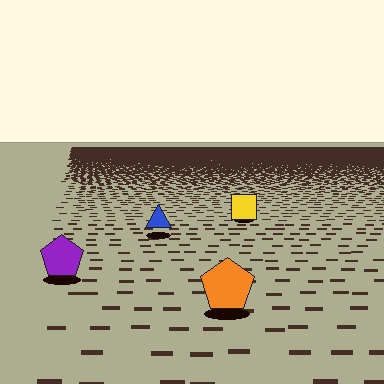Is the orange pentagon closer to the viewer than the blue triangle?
Yes. The orange pentagon is closer — you can tell from the texture gradient: the ground texture is coarser near it.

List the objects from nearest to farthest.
From nearest to farthest: the orange pentagon, the purple pentagon, the blue triangle, the yellow square.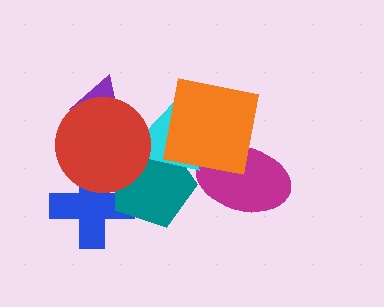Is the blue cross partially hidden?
Yes, it is partially covered by another shape.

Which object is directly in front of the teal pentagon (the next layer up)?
The cyan triangle is directly in front of the teal pentagon.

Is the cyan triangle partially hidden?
Yes, it is partially covered by another shape.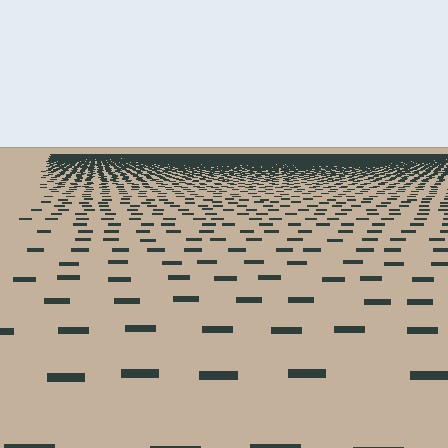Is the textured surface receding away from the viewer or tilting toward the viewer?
The surface is receding away from the viewer. Texture elements get smaller and denser toward the top.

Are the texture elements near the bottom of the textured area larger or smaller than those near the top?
Larger. Near the bottom, elements are closer to the viewer and appear at a bigger on-screen size.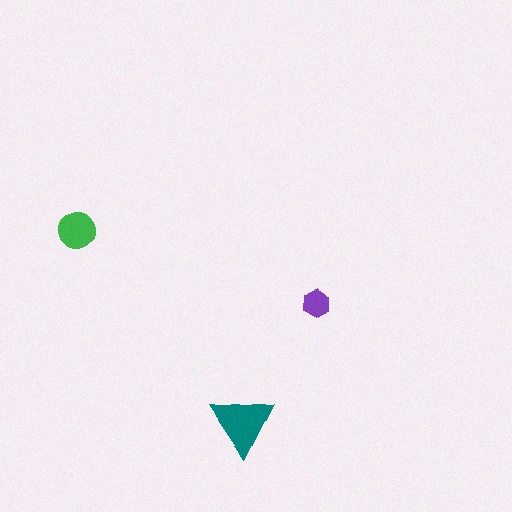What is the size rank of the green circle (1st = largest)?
2nd.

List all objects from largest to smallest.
The teal triangle, the green circle, the purple hexagon.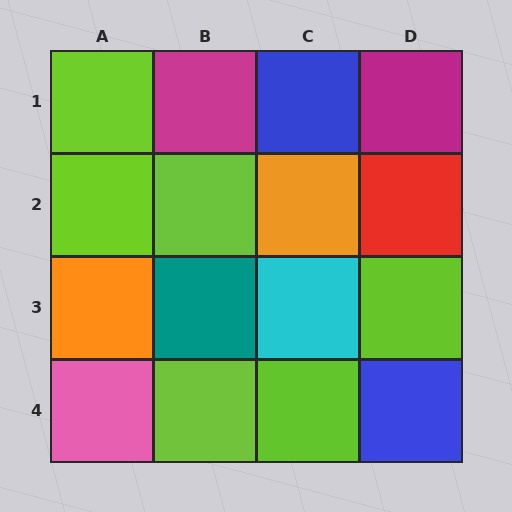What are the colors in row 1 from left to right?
Lime, magenta, blue, magenta.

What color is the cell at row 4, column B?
Lime.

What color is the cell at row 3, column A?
Orange.